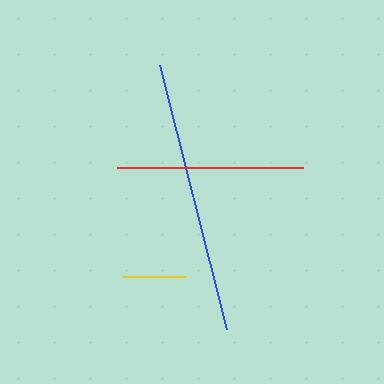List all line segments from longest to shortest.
From longest to shortest: blue, red, yellow.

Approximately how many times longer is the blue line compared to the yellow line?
The blue line is approximately 4.3 times the length of the yellow line.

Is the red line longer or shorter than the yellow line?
The red line is longer than the yellow line.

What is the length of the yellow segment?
The yellow segment is approximately 63 pixels long.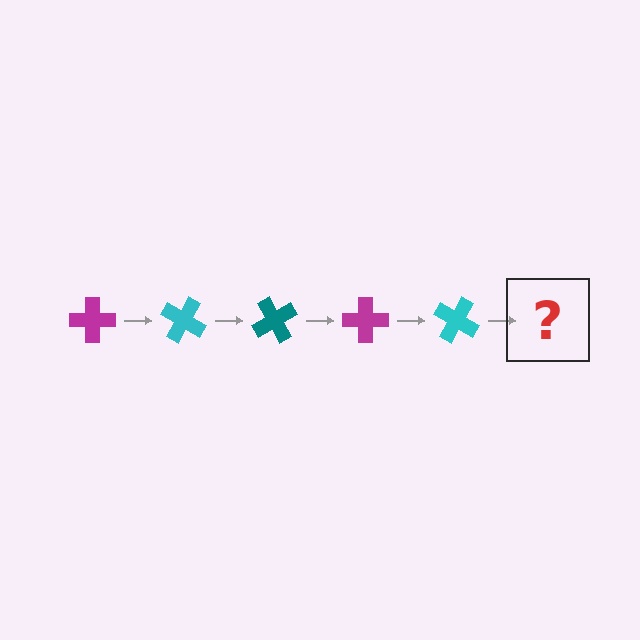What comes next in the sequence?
The next element should be a teal cross, rotated 150 degrees from the start.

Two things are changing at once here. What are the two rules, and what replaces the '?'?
The two rules are that it rotates 30 degrees each step and the color cycles through magenta, cyan, and teal. The '?' should be a teal cross, rotated 150 degrees from the start.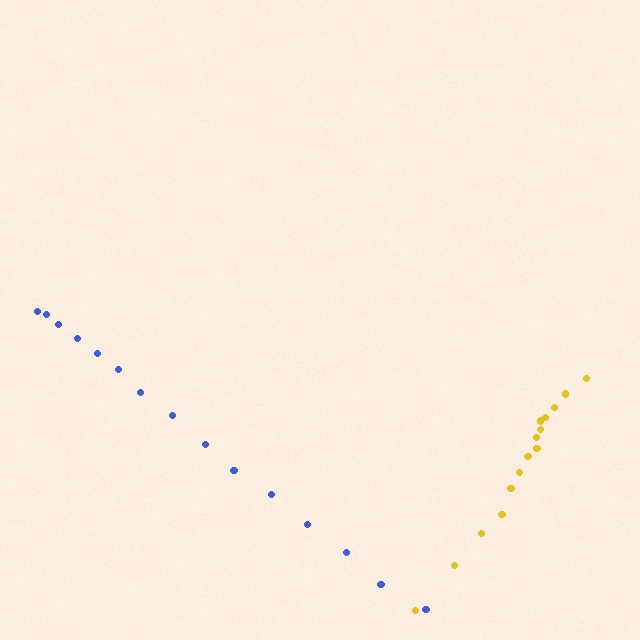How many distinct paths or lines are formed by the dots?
There are 2 distinct paths.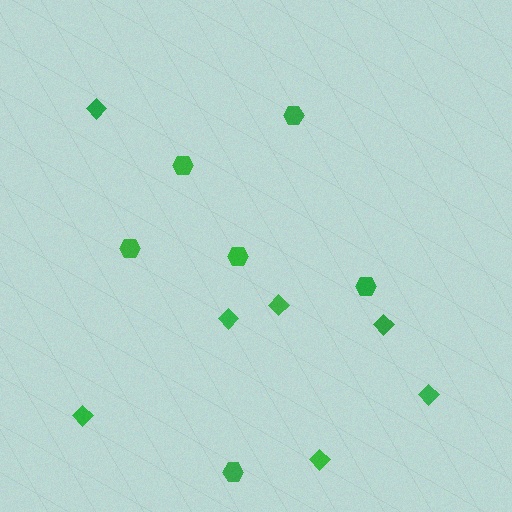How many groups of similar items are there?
There are 2 groups: one group of hexagons (6) and one group of diamonds (7).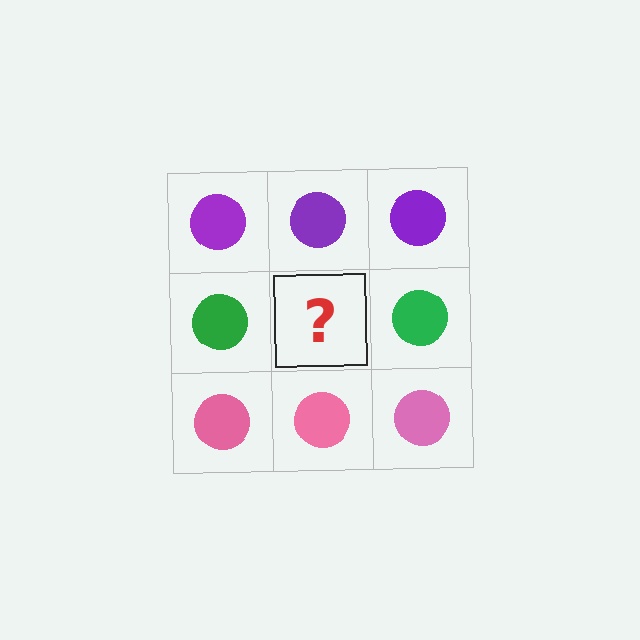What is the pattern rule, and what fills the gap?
The rule is that each row has a consistent color. The gap should be filled with a green circle.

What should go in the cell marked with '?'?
The missing cell should contain a green circle.